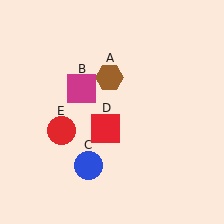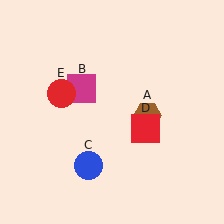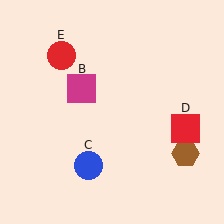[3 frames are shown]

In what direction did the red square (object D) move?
The red square (object D) moved right.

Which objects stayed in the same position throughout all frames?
Magenta square (object B) and blue circle (object C) remained stationary.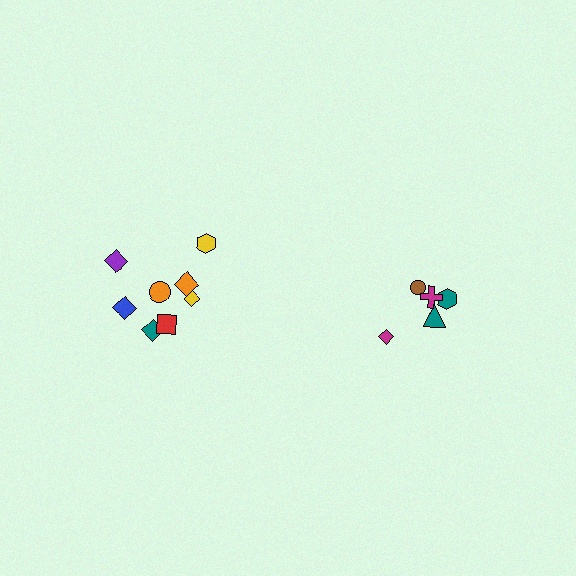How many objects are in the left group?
There are 8 objects.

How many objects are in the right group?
There are 5 objects.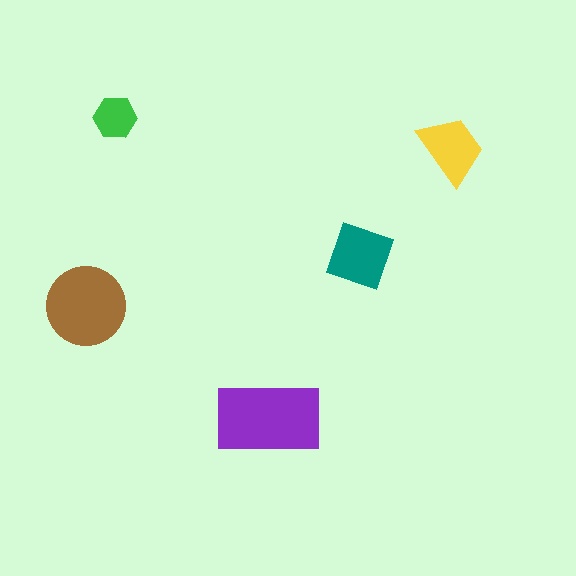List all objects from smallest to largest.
The green hexagon, the yellow trapezoid, the teal diamond, the brown circle, the purple rectangle.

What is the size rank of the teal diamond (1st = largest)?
3rd.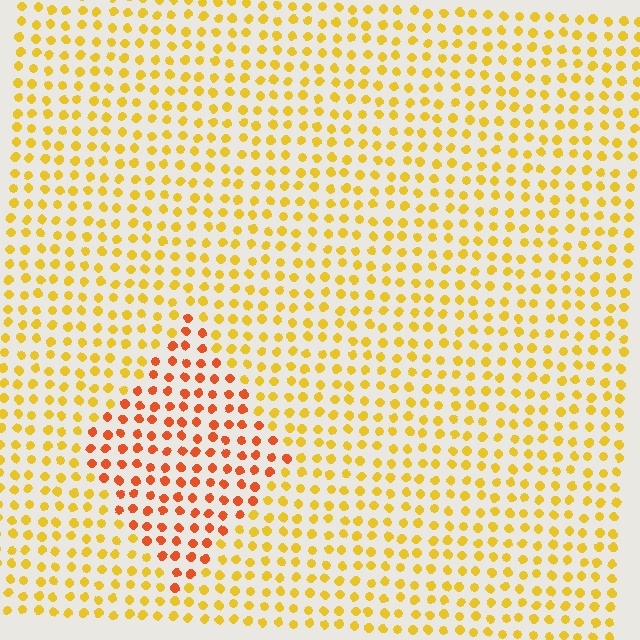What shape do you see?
I see a diamond.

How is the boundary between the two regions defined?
The boundary is defined purely by a slight shift in hue (about 35 degrees). Spacing, size, and orientation are identical on both sides.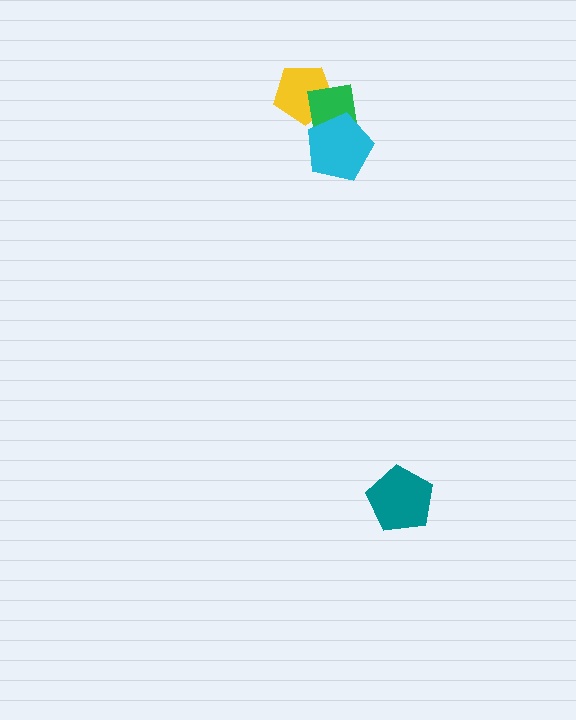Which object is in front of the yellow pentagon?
The green rectangle is in front of the yellow pentagon.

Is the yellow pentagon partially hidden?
Yes, it is partially covered by another shape.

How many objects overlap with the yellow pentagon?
1 object overlaps with the yellow pentagon.